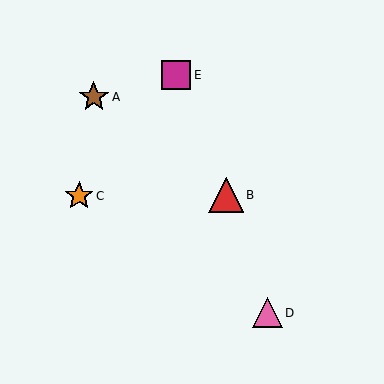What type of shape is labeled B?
Shape B is a red triangle.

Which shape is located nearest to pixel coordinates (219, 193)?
The red triangle (labeled B) at (226, 195) is nearest to that location.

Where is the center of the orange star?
The center of the orange star is at (79, 196).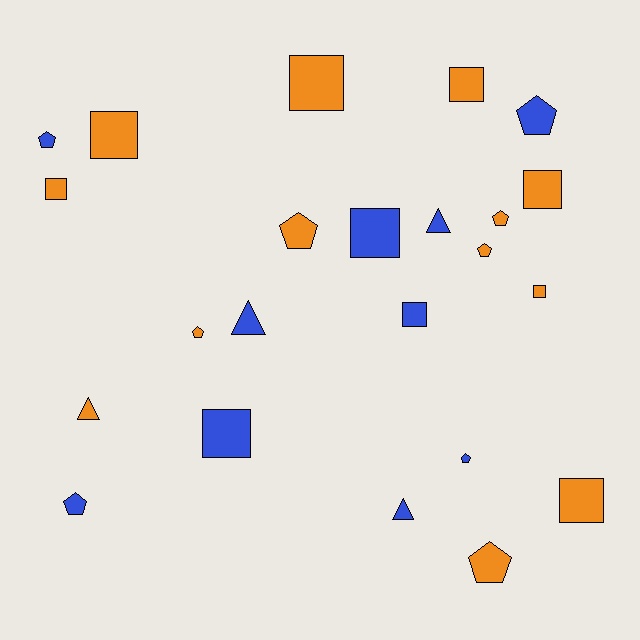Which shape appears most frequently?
Square, with 10 objects.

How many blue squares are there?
There are 3 blue squares.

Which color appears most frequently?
Orange, with 13 objects.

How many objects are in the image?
There are 23 objects.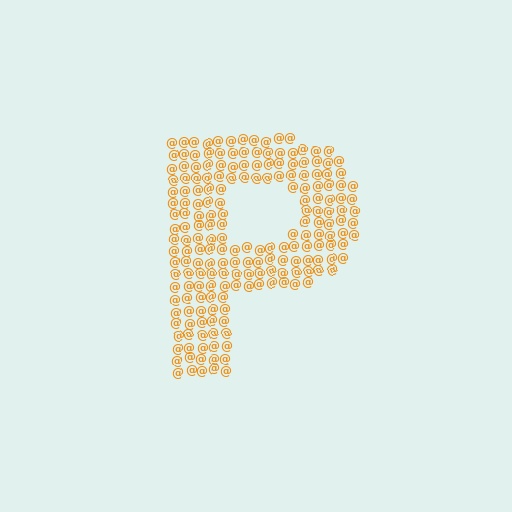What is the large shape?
The large shape is the letter P.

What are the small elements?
The small elements are at signs.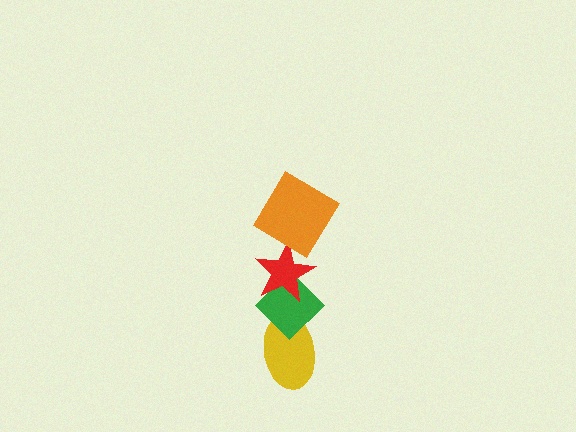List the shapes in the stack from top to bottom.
From top to bottom: the orange diamond, the red star, the green diamond, the yellow ellipse.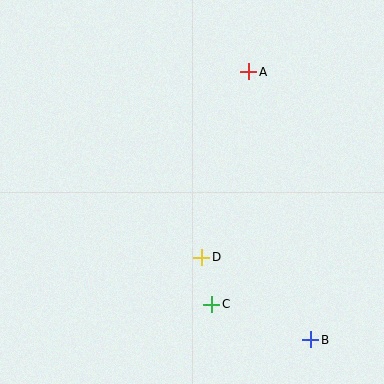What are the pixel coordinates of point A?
Point A is at (249, 72).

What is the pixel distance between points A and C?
The distance between A and C is 236 pixels.